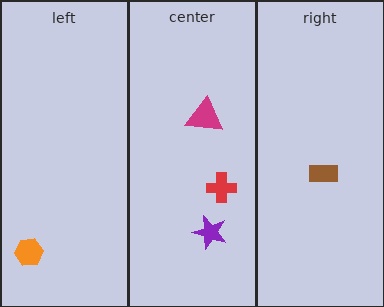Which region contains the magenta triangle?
The center region.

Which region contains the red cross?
The center region.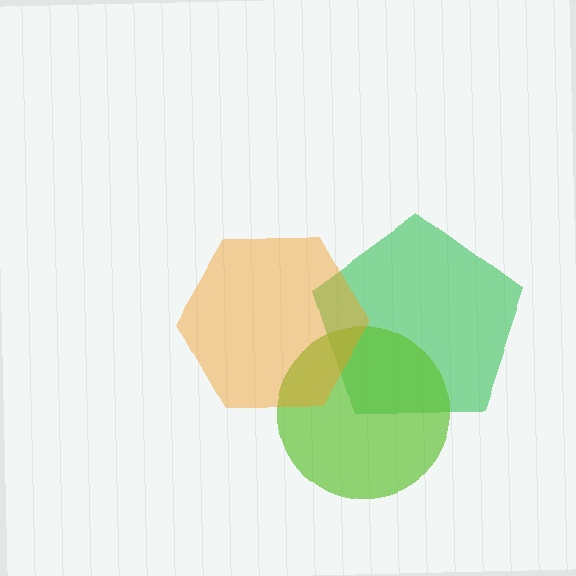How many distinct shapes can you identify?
There are 3 distinct shapes: a green pentagon, a lime circle, an orange hexagon.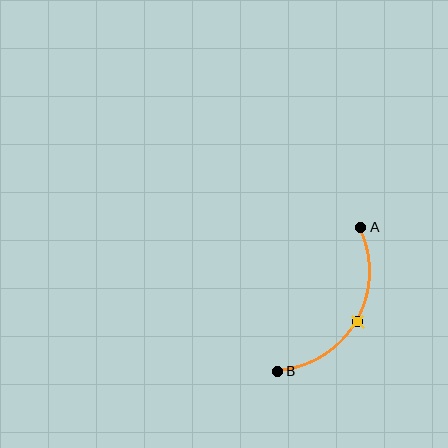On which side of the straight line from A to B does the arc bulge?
The arc bulges to the right of the straight line connecting A and B.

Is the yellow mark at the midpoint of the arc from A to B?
Yes. The yellow mark lies on the arc at equal arc-length from both A and B — it is the arc midpoint.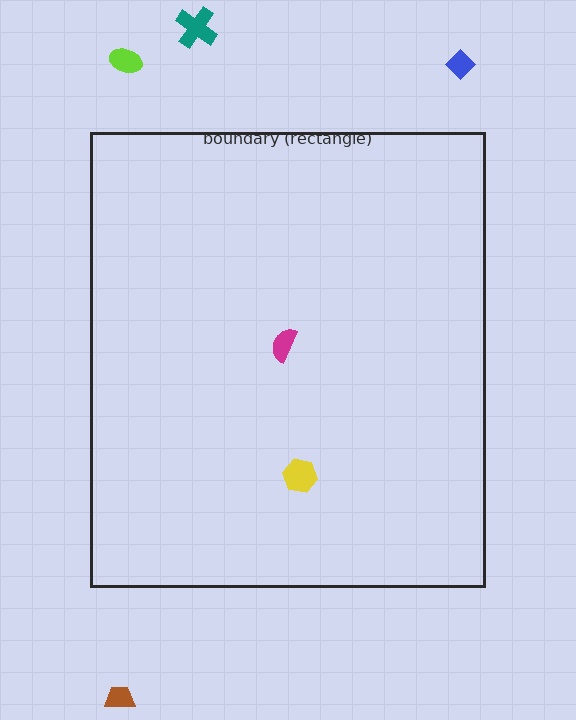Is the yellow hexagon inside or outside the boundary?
Inside.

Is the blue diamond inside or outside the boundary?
Outside.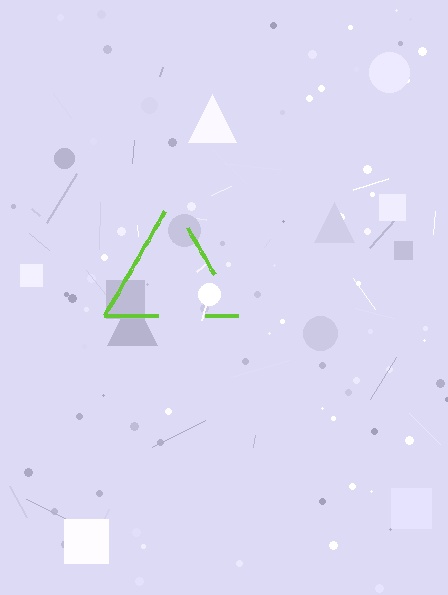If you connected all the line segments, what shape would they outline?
They would outline a triangle.